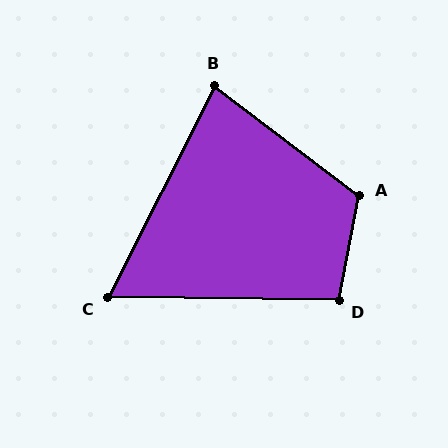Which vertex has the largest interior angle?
A, at approximately 116 degrees.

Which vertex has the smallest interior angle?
C, at approximately 64 degrees.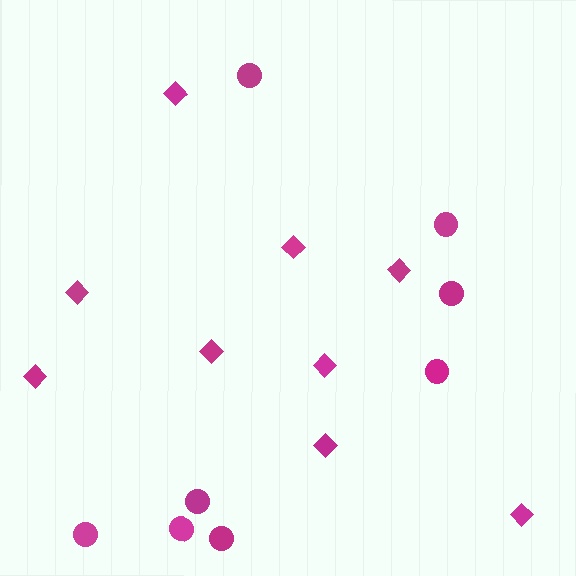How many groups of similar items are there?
There are 2 groups: one group of circles (8) and one group of diamonds (9).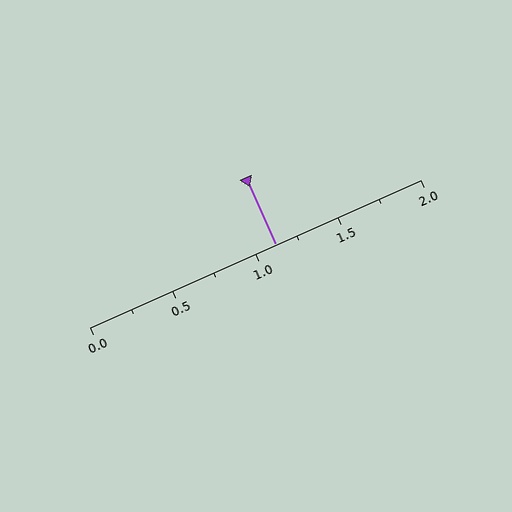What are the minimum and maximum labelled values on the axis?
The axis runs from 0.0 to 2.0.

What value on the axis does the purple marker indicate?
The marker indicates approximately 1.12.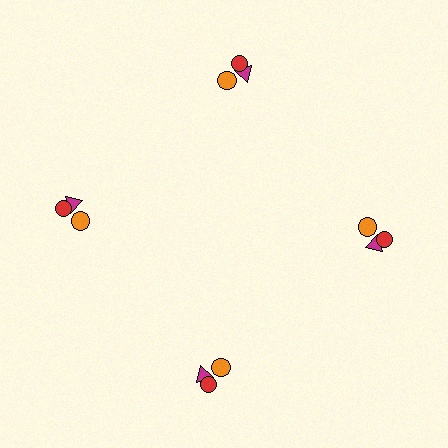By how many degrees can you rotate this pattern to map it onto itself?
The pattern maps onto itself every 90 degrees of rotation.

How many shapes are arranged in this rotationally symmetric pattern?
There are 12 shapes, arranged in 4 groups of 3.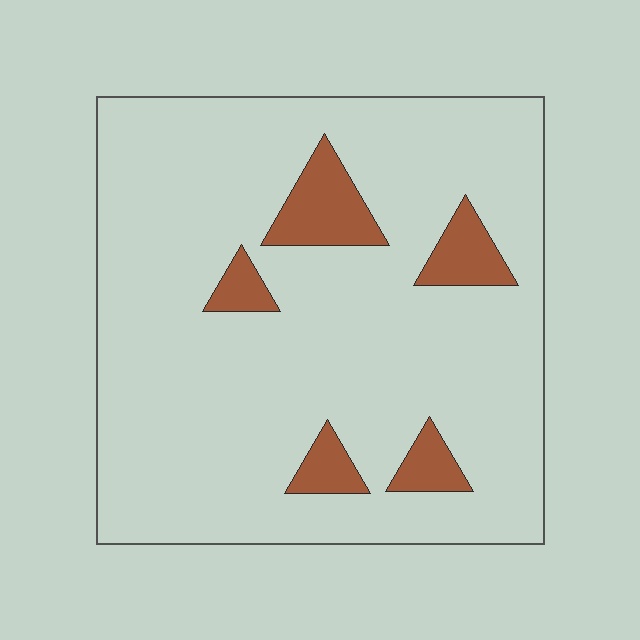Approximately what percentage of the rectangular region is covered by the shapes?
Approximately 10%.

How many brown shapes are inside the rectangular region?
5.